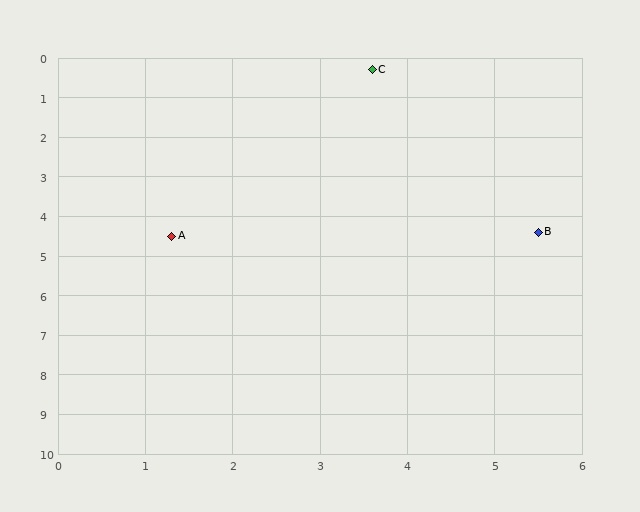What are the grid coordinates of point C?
Point C is at approximately (3.6, 0.3).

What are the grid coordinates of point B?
Point B is at approximately (5.5, 4.4).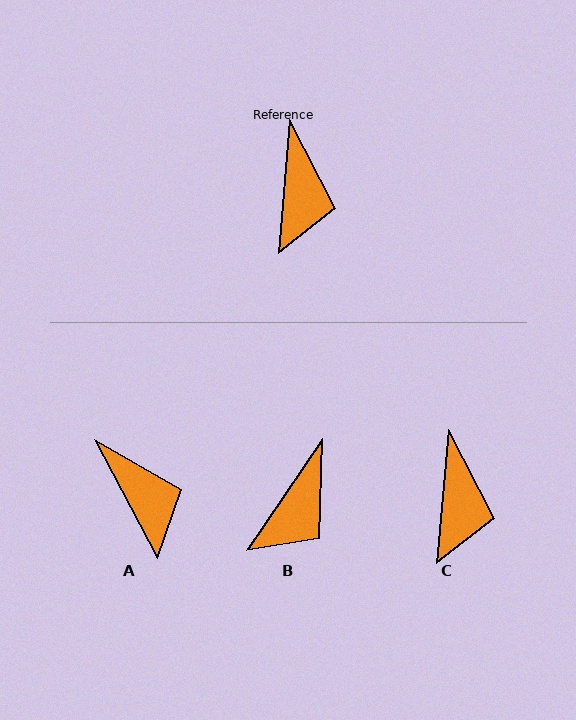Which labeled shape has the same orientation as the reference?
C.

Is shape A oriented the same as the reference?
No, it is off by about 33 degrees.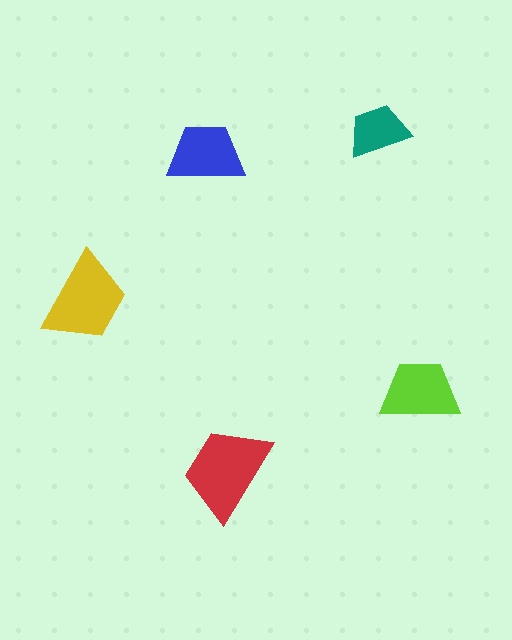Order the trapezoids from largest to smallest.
the red one, the yellow one, the lime one, the blue one, the teal one.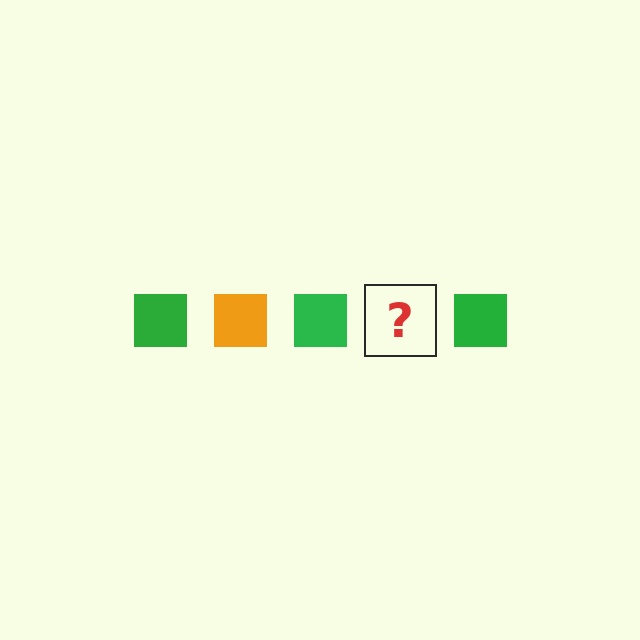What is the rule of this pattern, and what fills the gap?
The rule is that the pattern cycles through green, orange squares. The gap should be filled with an orange square.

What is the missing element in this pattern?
The missing element is an orange square.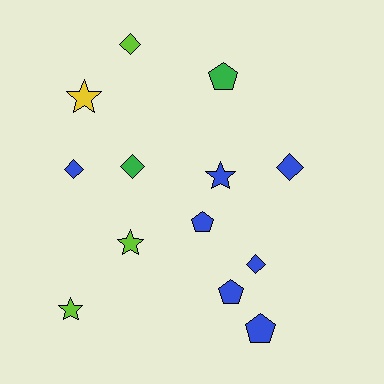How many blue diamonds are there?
There are 3 blue diamonds.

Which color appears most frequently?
Blue, with 7 objects.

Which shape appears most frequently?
Diamond, with 5 objects.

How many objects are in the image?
There are 13 objects.